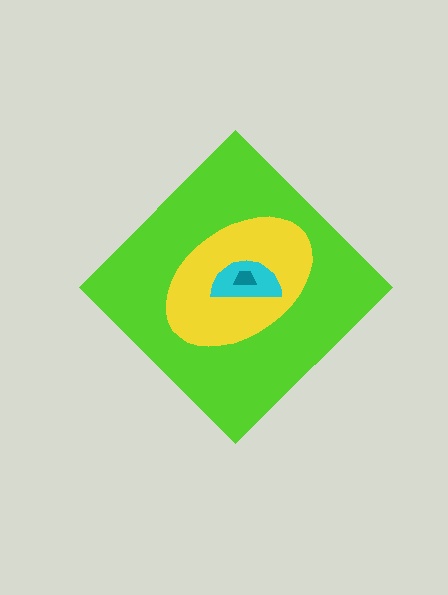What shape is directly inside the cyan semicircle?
The teal trapezoid.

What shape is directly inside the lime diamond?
The yellow ellipse.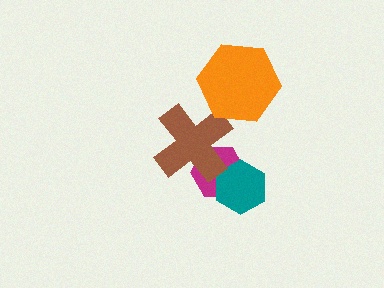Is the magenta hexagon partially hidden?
Yes, it is partially covered by another shape.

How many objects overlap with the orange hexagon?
0 objects overlap with the orange hexagon.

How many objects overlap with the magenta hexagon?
2 objects overlap with the magenta hexagon.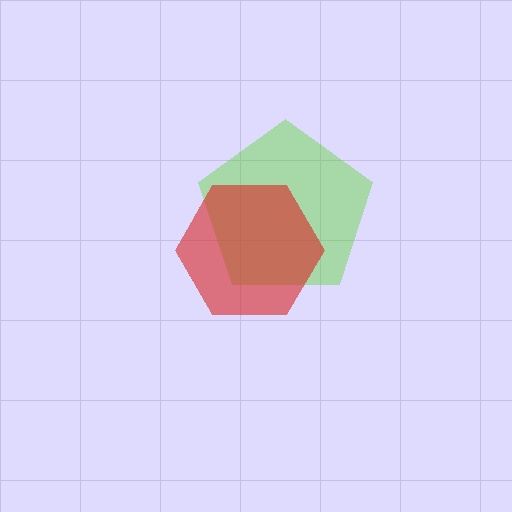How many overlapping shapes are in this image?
There are 2 overlapping shapes in the image.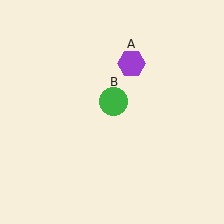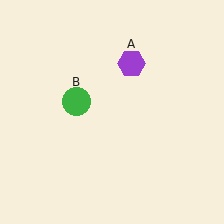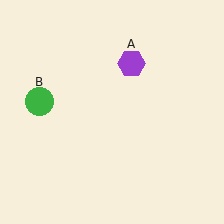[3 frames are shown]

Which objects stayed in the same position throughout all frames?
Purple hexagon (object A) remained stationary.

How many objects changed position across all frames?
1 object changed position: green circle (object B).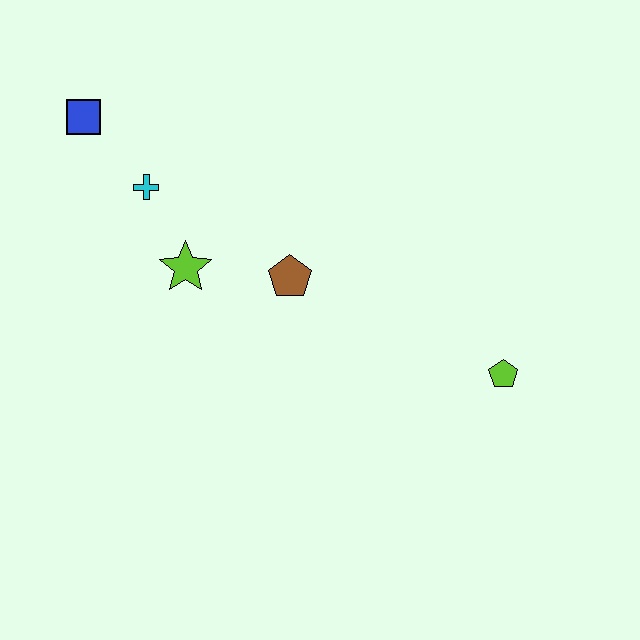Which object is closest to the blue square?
The cyan cross is closest to the blue square.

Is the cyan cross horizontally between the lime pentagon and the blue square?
Yes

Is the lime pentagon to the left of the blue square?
No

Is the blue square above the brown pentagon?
Yes